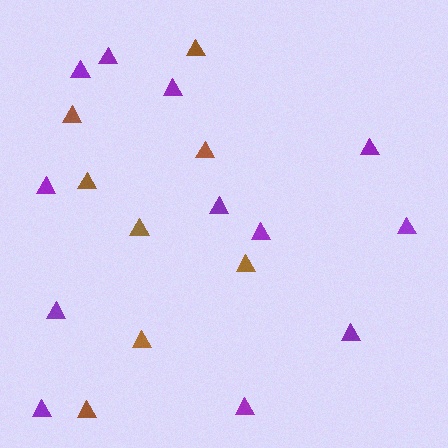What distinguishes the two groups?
There are 2 groups: one group of brown triangles (8) and one group of purple triangles (12).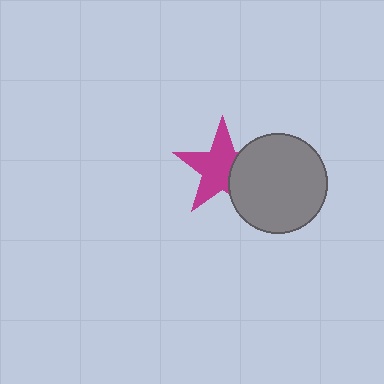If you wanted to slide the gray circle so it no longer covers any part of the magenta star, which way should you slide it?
Slide it right — that is the most direct way to separate the two shapes.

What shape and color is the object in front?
The object in front is a gray circle.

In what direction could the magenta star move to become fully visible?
The magenta star could move left. That would shift it out from behind the gray circle entirely.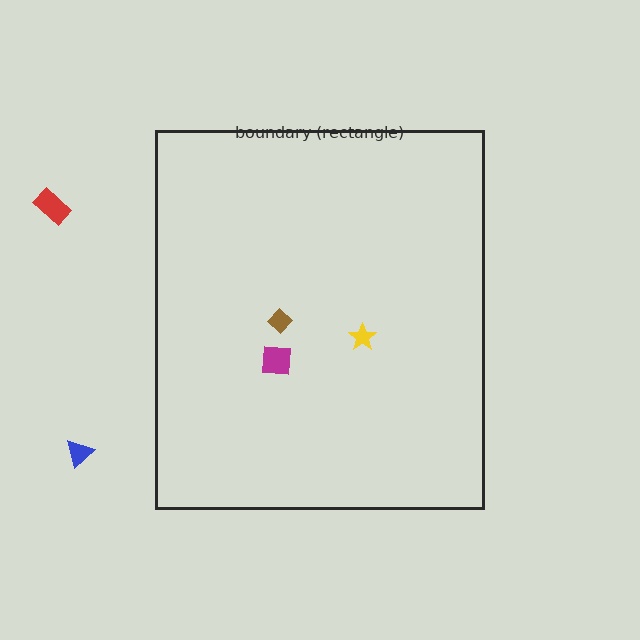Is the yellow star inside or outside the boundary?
Inside.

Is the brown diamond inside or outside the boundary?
Inside.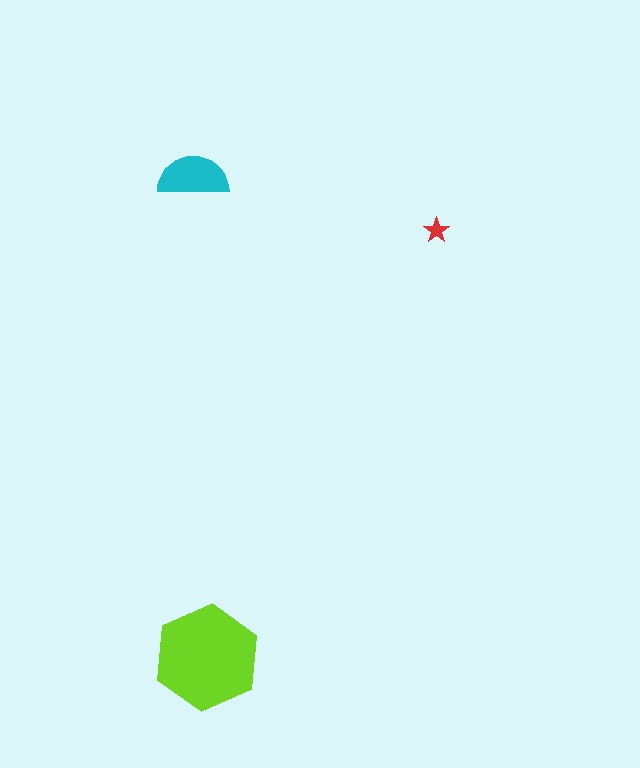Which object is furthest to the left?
The cyan semicircle is leftmost.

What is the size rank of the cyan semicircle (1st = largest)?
2nd.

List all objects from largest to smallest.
The lime hexagon, the cyan semicircle, the red star.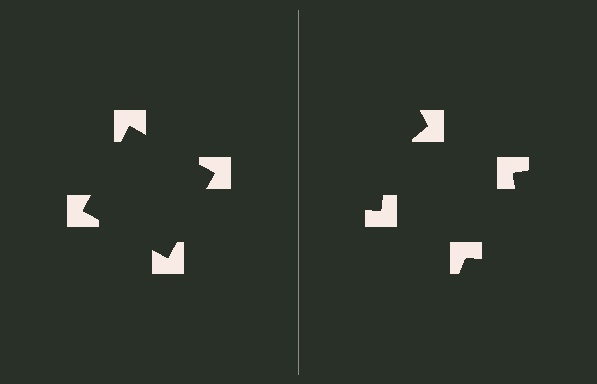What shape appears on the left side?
An illusory square.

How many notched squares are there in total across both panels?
8 — 4 on each side.